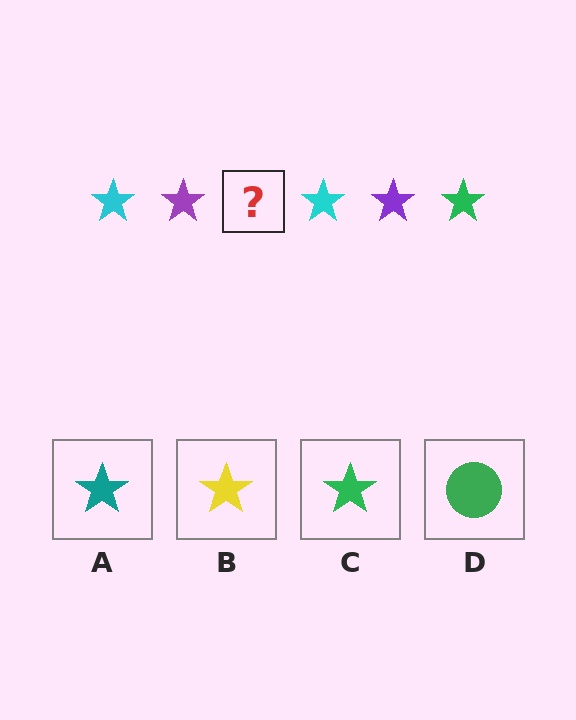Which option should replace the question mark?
Option C.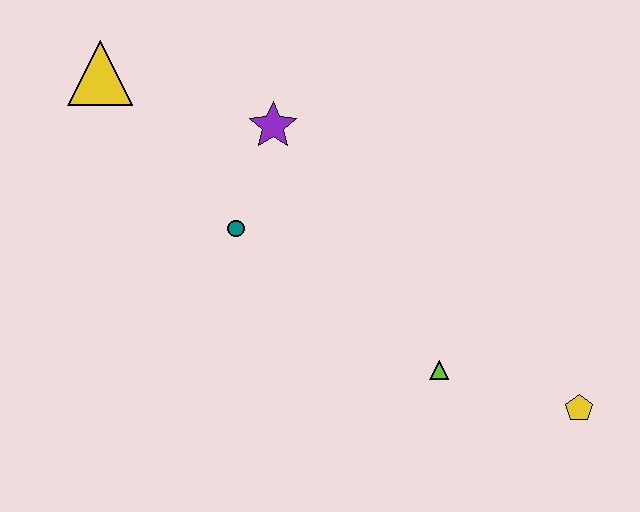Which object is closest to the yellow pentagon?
The lime triangle is closest to the yellow pentagon.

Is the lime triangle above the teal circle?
No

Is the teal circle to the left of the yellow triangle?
No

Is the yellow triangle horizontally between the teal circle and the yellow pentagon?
No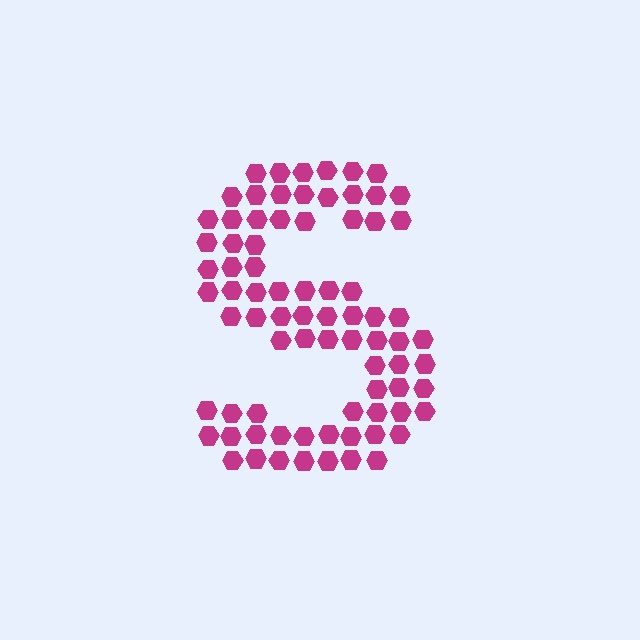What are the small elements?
The small elements are hexagons.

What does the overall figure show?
The overall figure shows the letter S.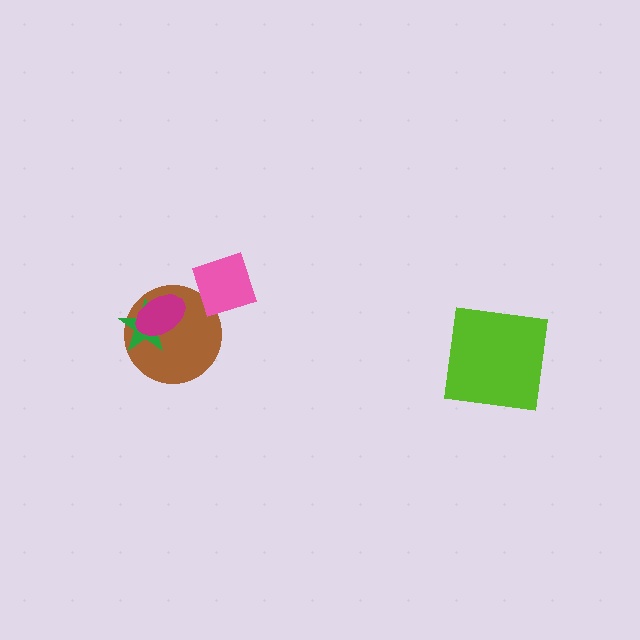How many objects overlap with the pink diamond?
1 object overlaps with the pink diamond.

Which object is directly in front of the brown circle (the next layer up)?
The green star is directly in front of the brown circle.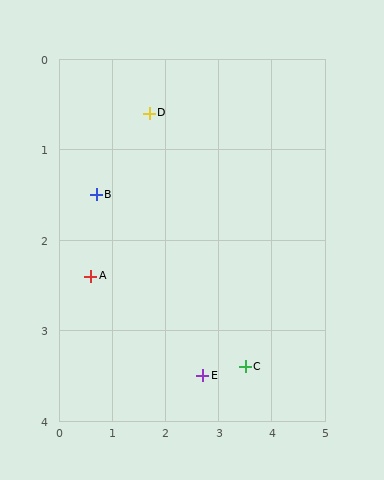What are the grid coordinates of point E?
Point E is at approximately (2.7, 3.5).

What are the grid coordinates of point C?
Point C is at approximately (3.5, 3.4).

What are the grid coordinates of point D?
Point D is at approximately (1.7, 0.6).